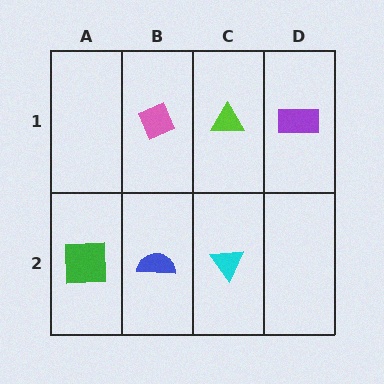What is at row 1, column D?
A purple rectangle.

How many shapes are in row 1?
3 shapes.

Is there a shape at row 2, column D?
No, that cell is empty.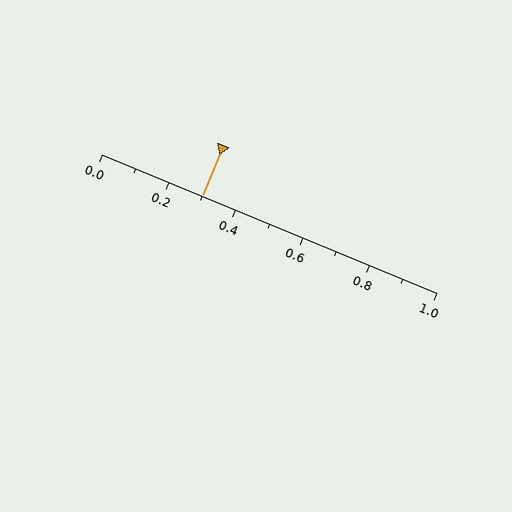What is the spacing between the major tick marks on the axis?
The major ticks are spaced 0.2 apart.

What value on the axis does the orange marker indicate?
The marker indicates approximately 0.3.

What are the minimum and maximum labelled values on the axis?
The axis runs from 0.0 to 1.0.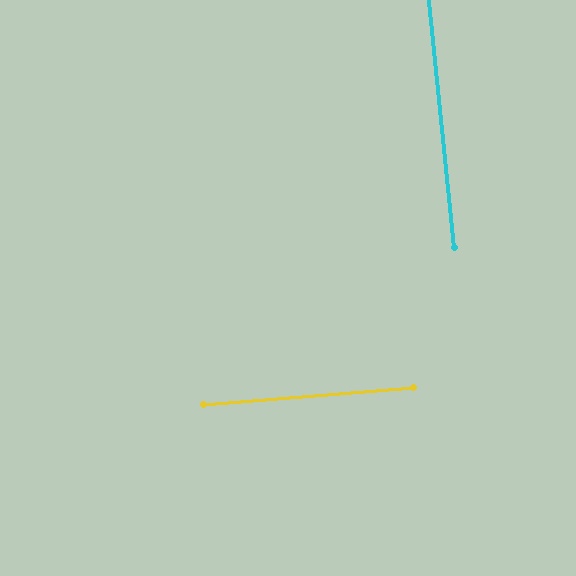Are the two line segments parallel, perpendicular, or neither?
Perpendicular — they meet at approximately 89°.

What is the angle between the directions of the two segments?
Approximately 89 degrees.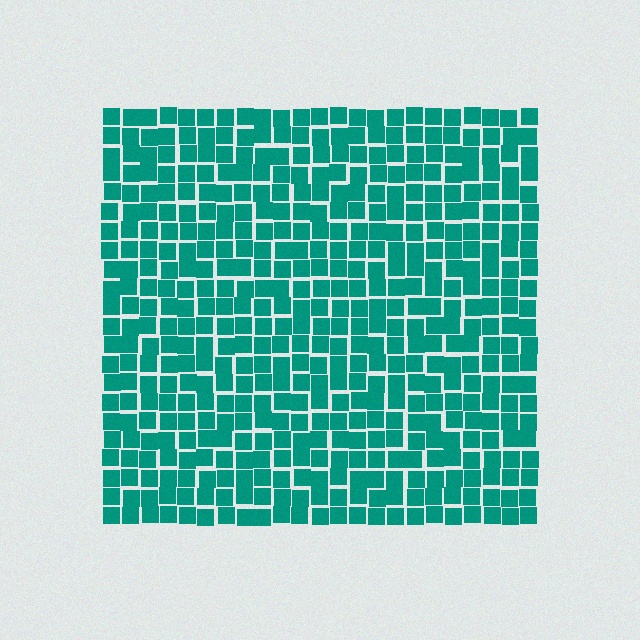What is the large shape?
The large shape is a square.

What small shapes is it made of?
It is made of small squares.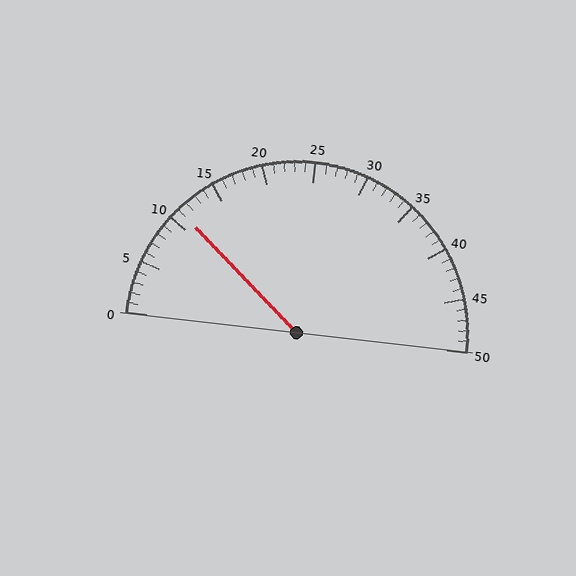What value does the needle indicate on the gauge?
The needle indicates approximately 11.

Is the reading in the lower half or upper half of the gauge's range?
The reading is in the lower half of the range (0 to 50).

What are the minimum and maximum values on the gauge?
The gauge ranges from 0 to 50.